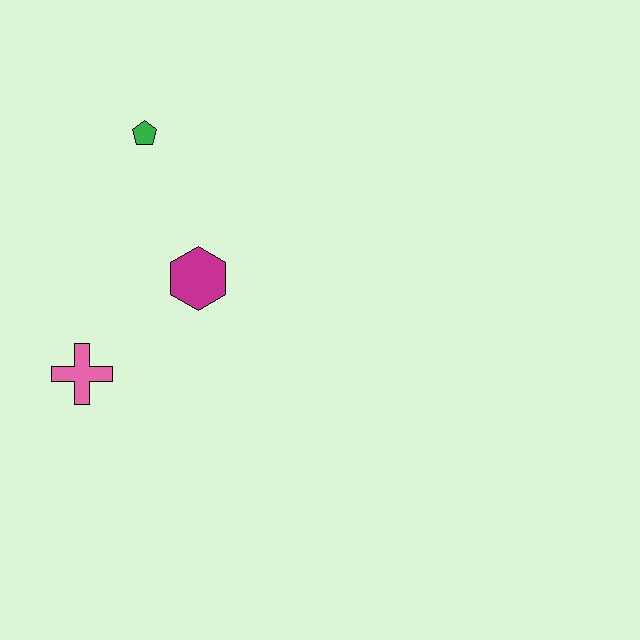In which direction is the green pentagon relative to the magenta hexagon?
The green pentagon is above the magenta hexagon.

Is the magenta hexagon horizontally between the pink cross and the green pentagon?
No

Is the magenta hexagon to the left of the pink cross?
No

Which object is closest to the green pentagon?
The magenta hexagon is closest to the green pentagon.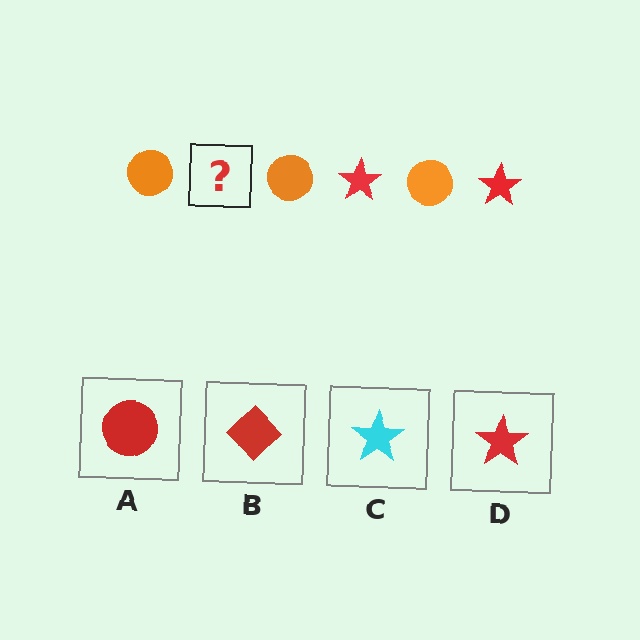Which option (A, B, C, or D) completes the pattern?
D.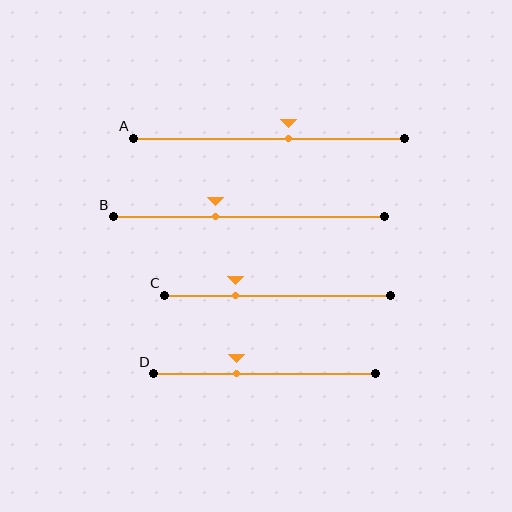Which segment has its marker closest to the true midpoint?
Segment A has its marker closest to the true midpoint.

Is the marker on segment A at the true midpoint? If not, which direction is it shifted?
No, the marker on segment A is shifted to the right by about 7% of the segment length.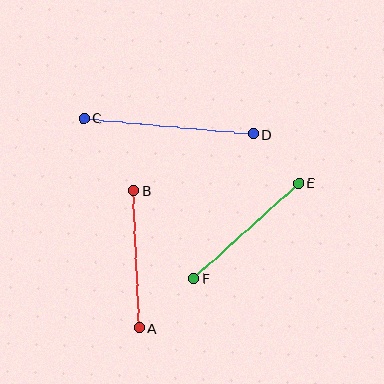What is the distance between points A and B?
The distance is approximately 137 pixels.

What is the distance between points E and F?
The distance is approximately 142 pixels.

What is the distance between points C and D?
The distance is approximately 170 pixels.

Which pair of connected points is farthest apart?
Points C and D are farthest apart.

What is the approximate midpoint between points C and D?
The midpoint is at approximately (169, 126) pixels.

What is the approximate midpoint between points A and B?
The midpoint is at approximately (136, 259) pixels.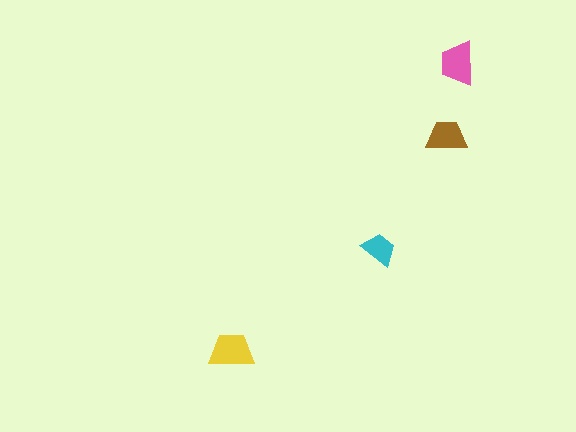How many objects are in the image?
There are 4 objects in the image.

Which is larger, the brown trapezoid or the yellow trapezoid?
The yellow one.